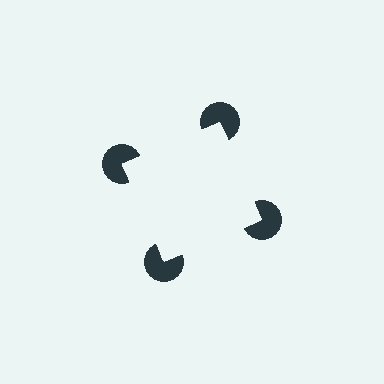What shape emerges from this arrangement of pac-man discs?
An illusory square — its edges are inferred from the aligned wedge cuts in the pac-man discs, not physically drawn.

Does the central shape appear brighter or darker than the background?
It typically appears slightly brighter than the background, even though no actual brightness change is drawn.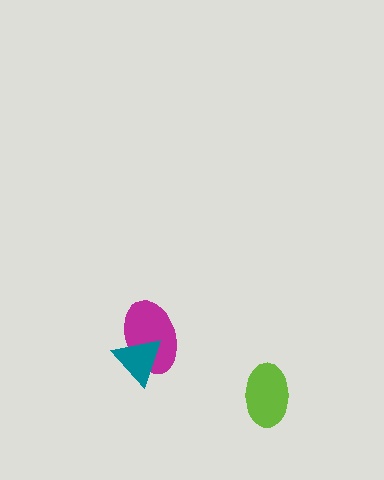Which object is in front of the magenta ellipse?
The teal triangle is in front of the magenta ellipse.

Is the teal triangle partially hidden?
No, no other shape covers it.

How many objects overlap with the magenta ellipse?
1 object overlaps with the magenta ellipse.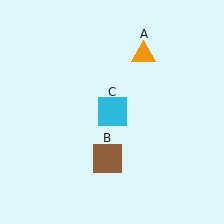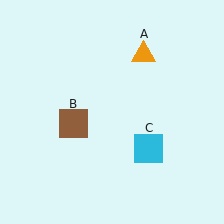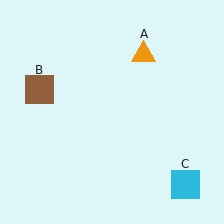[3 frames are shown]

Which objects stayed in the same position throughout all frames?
Orange triangle (object A) remained stationary.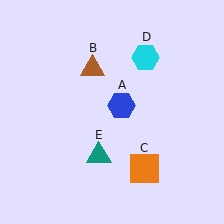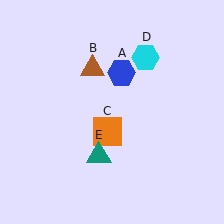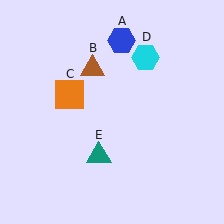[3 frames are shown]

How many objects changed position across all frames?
2 objects changed position: blue hexagon (object A), orange square (object C).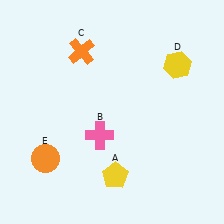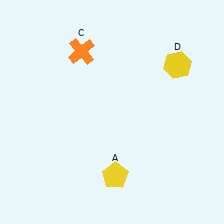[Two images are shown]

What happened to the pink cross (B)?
The pink cross (B) was removed in Image 2. It was in the bottom-left area of Image 1.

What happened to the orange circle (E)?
The orange circle (E) was removed in Image 2. It was in the bottom-left area of Image 1.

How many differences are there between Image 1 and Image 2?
There are 2 differences between the two images.